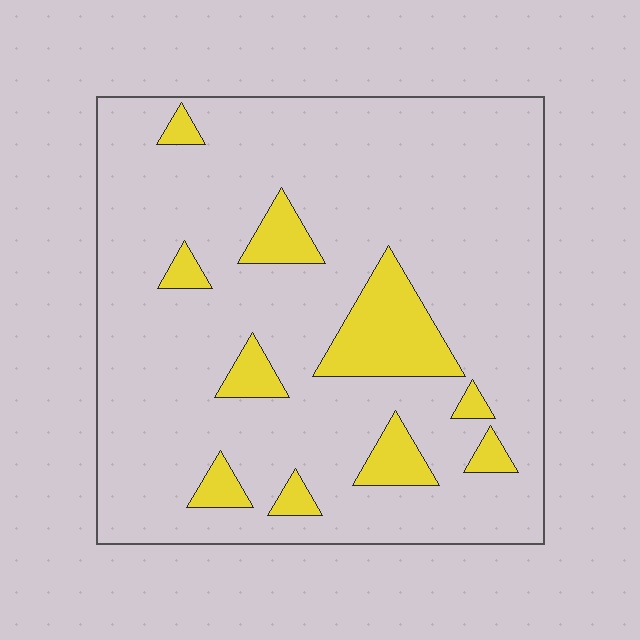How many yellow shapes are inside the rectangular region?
10.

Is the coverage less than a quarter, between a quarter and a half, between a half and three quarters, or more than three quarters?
Less than a quarter.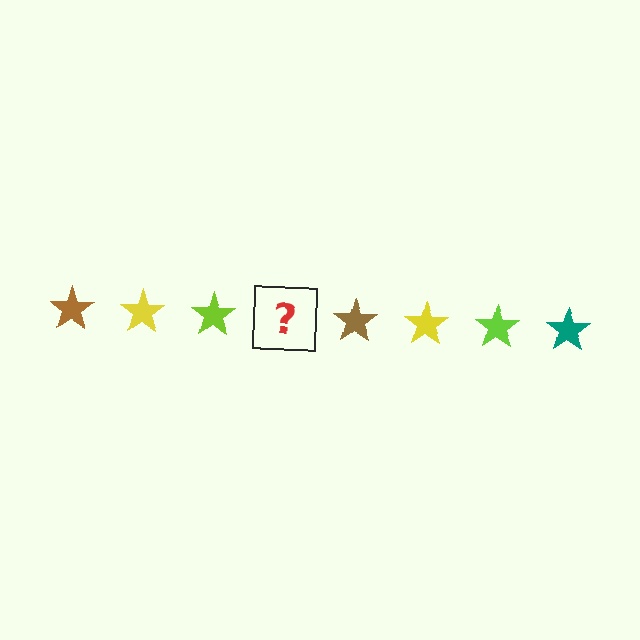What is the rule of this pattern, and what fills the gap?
The rule is that the pattern cycles through brown, yellow, lime, teal stars. The gap should be filled with a teal star.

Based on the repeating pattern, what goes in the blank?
The blank should be a teal star.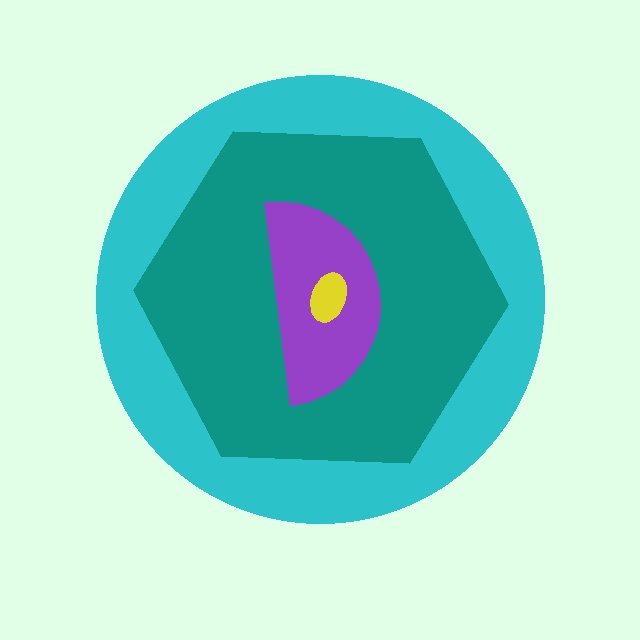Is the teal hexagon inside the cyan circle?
Yes.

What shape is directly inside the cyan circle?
The teal hexagon.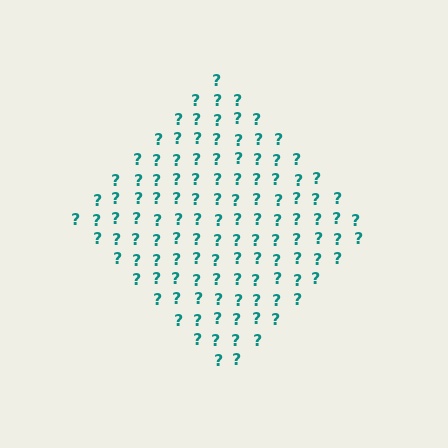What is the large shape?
The large shape is a diamond.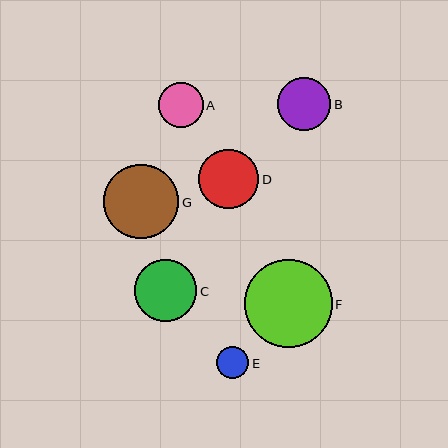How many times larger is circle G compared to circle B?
Circle G is approximately 1.4 times the size of circle B.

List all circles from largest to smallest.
From largest to smallest: F, G, C, D, B, A, E.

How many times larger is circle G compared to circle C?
Circle G is approximately 1.2 times the size of circle C.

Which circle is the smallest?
Circle E is the smallest with a size of approximately 33 pixels.